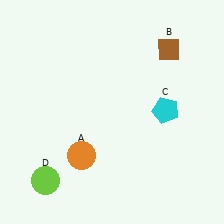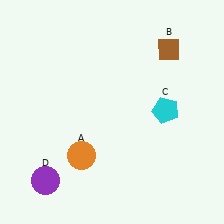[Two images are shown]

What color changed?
The circle (D) changed from lime in Image 1 to purple in Image 2.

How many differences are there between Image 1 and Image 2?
There is 1 difference between the two images.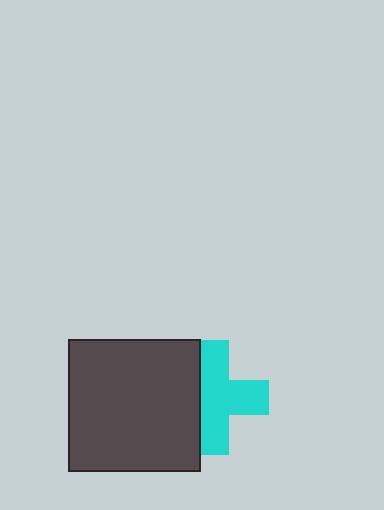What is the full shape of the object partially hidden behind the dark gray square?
The partially hidden object is a cyan cross.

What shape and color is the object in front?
The object in front is a dark gray square.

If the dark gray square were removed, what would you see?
You would see the complete cyan cross.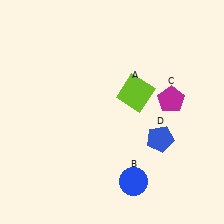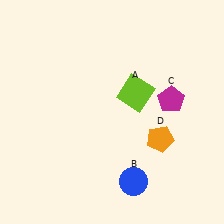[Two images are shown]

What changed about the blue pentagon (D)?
In Image 1, D is blue. In Image 2, it changed to orange.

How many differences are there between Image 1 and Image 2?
There is 1 difference between the two images.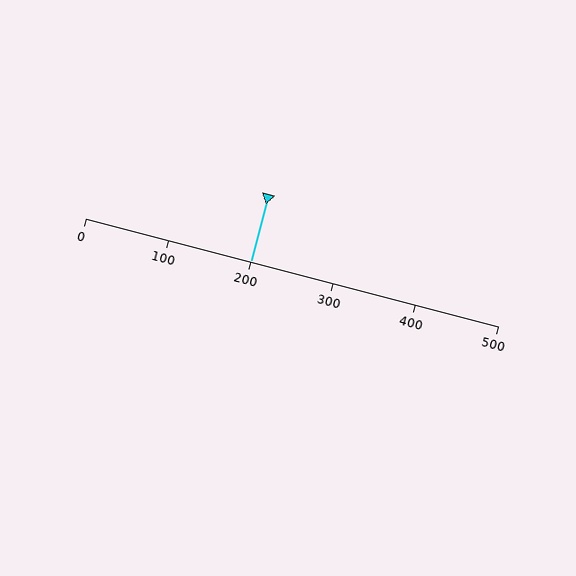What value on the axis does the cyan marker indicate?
The marker indicates approximately 200.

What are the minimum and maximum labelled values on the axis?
The axis runs from 0 to 500.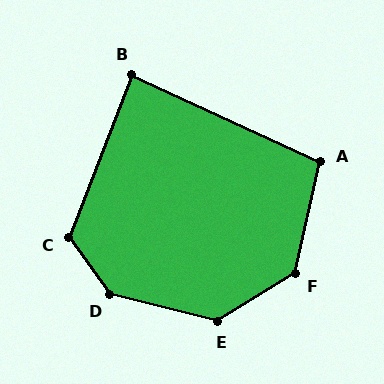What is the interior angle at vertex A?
Approximately 102 degrees (obtuse).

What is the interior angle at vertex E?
Approximately 135 degrees (obtuse).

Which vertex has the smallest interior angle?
B, at approximately 86 degrees.